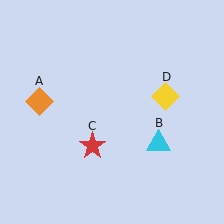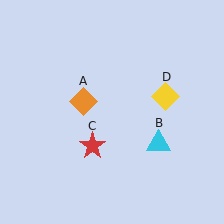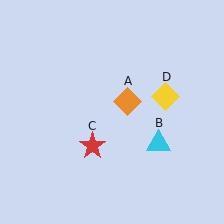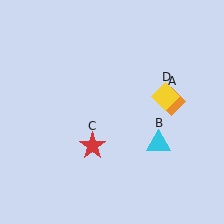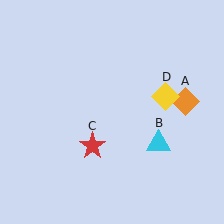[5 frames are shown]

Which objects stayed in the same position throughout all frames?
Cyan triangle (object B) and red star (object C) and yellow diamond (object D) remained stationary.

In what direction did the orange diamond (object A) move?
The orange diamond (object A) moved right.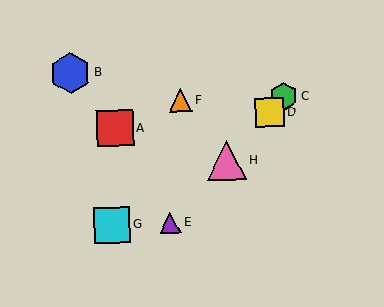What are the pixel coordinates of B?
Object B is at (70, 73).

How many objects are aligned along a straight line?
4 objects (C, D, E, H) are aligned along a straight line.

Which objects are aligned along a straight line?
Objects C, D, E, H are aligned along a straight line.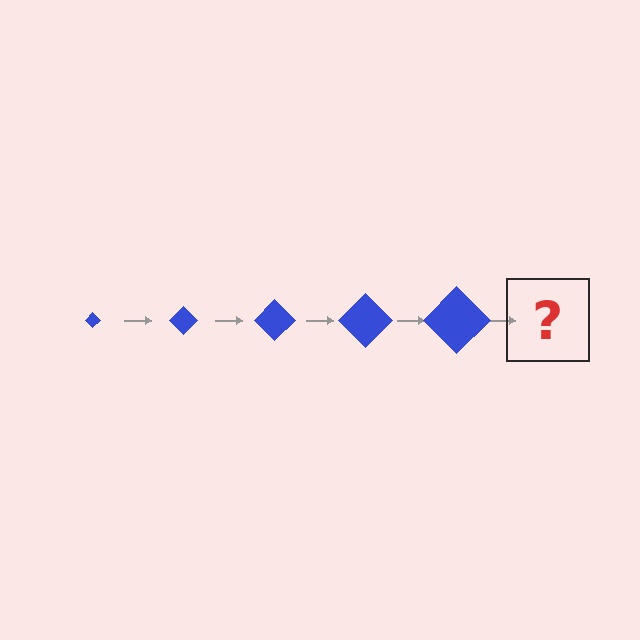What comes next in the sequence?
The next element should be a blue diamond, larger than the previous one.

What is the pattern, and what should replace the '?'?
The pattern is that the diamond gets progressively larger each step. The '?' should be a blue diamond, larger than the previous one.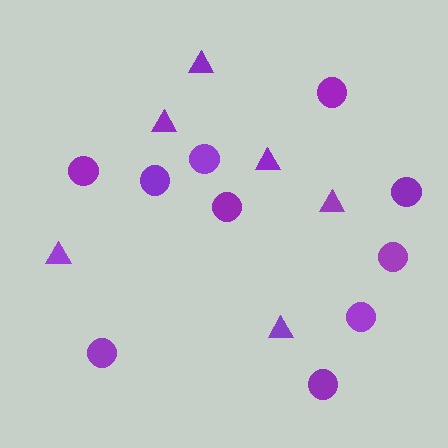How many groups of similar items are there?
There are 2 groups: one group of circles (10) and one group of triangles (6).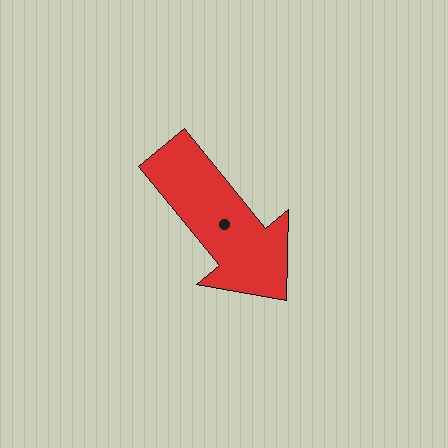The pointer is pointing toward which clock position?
Roughly 5 o'clock.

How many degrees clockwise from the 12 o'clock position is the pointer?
Approximately 141 degrees.